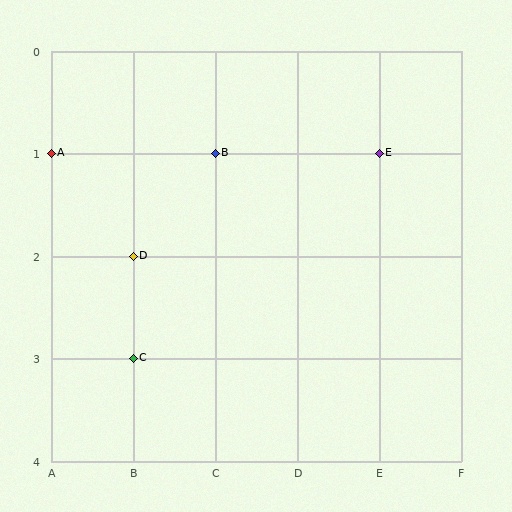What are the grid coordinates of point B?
Point B is at grid coordinates (C, 1).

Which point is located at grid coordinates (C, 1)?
Point B is at (C, 1).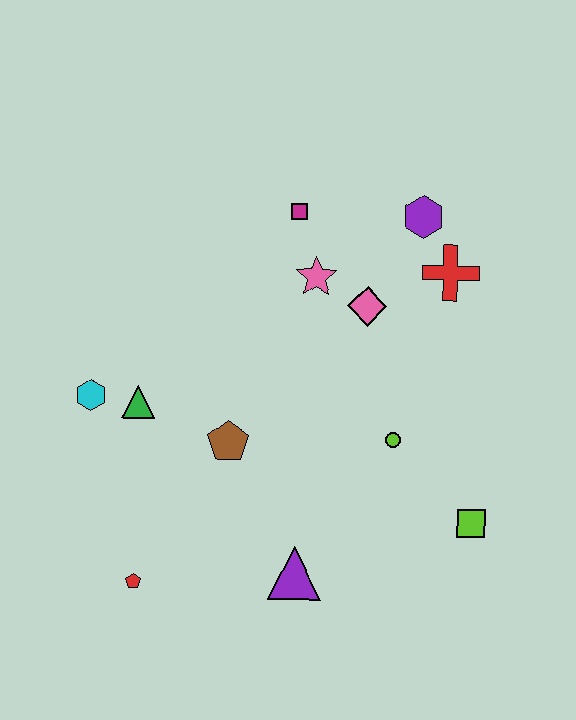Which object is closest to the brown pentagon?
The green triangle is closest to the brown pentagon.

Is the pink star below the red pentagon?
No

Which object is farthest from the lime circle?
The cyan hexagon is farthest from the lime circle.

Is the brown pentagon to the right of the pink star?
No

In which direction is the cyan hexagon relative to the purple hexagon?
The cyan hexagon is to the left of the purple hexagon.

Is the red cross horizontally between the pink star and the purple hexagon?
No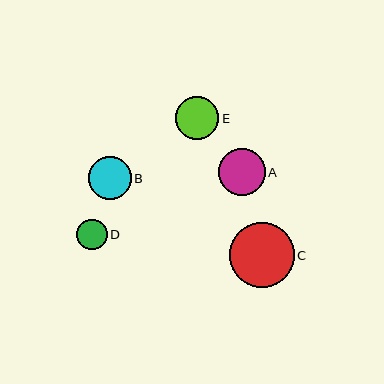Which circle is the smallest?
Circle D is the smallest with a size of approximately 30 pixels.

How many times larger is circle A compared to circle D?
Circle A is approximately 1.6 times the size of circle D.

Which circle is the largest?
Circle C is the largest with a size of approximately 64 pixels.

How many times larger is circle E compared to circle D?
Circle E is approximately 1.4 times the size of circle D.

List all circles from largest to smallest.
From largest to smallest: C, A, E, B, D.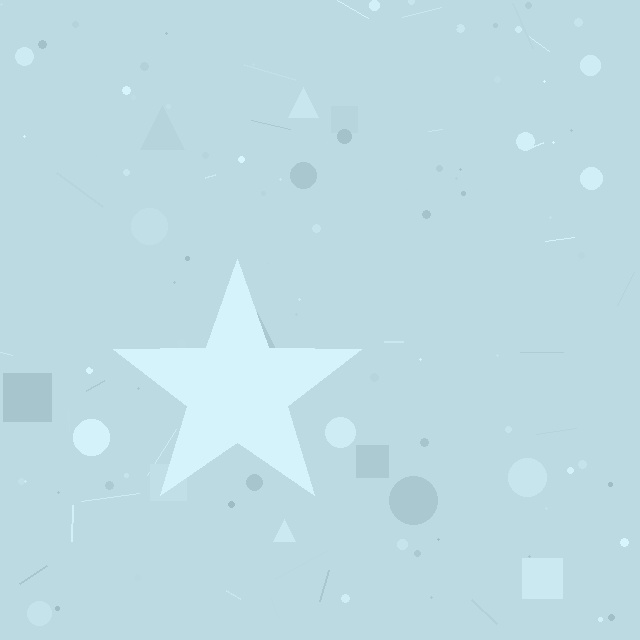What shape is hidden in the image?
A star is hidden in the image.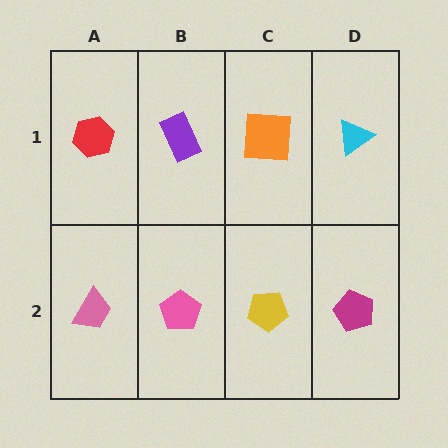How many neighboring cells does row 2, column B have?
3.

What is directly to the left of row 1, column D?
An orange square.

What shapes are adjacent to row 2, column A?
A red hexagon (row 1, column A), a pink pentagon (row 2, column B).